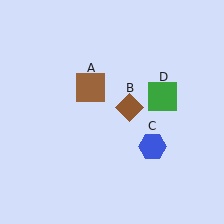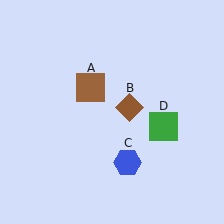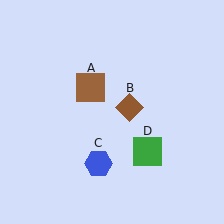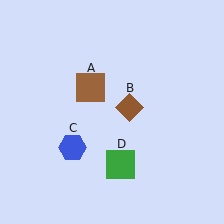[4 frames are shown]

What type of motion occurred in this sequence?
The blue hexagon (object C), green square (object D) rotated clockwise around the center of the scene.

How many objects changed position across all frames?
2 objects changed position: blue hexagon (object C), green square (object D).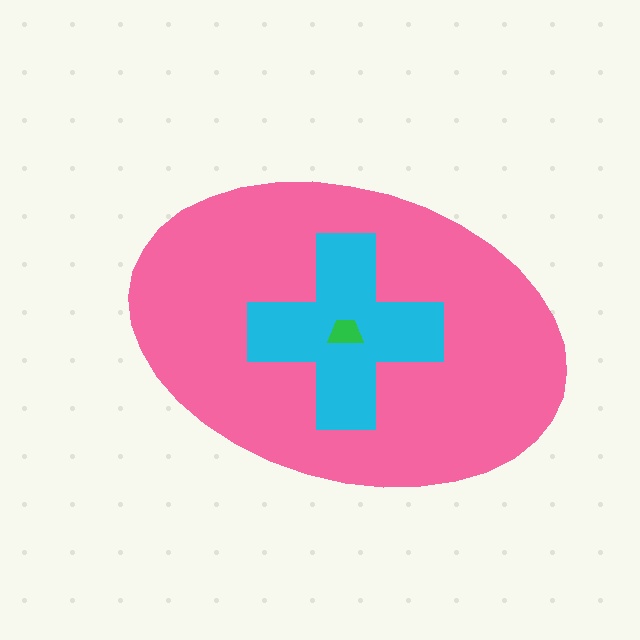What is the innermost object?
The green trapezoid.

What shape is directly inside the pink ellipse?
The cyan cross.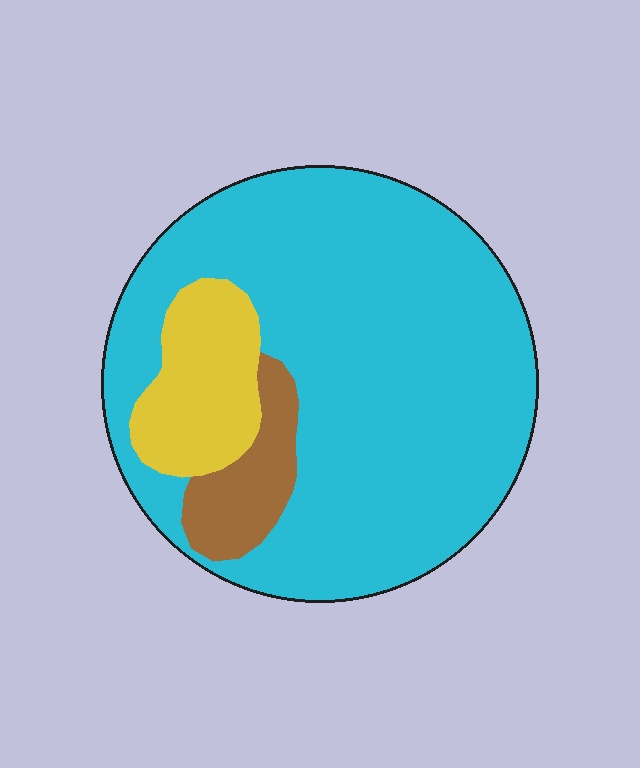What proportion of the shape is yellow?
Yellow takes up about one eighth (1/8) of the shape.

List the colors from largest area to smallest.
From largest to smallest: cyan, yellow, brown.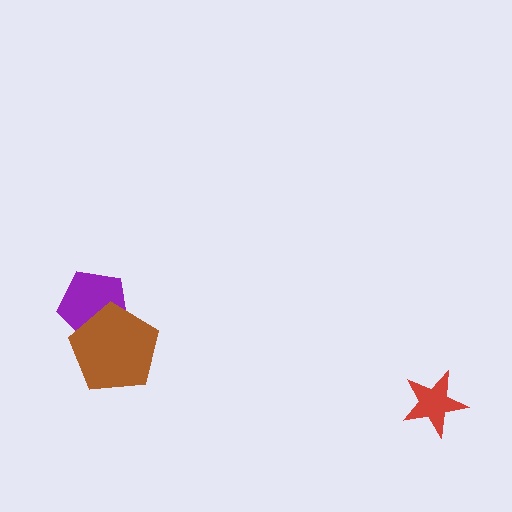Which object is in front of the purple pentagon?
The brown pentagon is in front of the purple pentagon.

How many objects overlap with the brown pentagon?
1 object overlaps with the brown pentagon.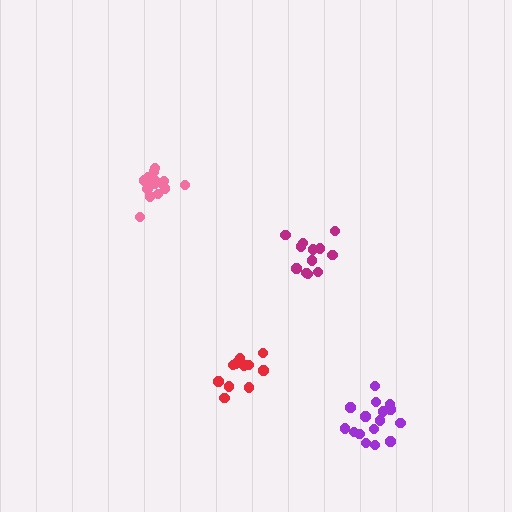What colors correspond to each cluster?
The clusters are colored: magenta, pink, red, purple.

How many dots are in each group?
Group 1: 12 dots, Group 2: 17 dots, Group 3: 11 dots, Group 4: 16 dots (56 total).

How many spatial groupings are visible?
There are 4 spatial groupings.